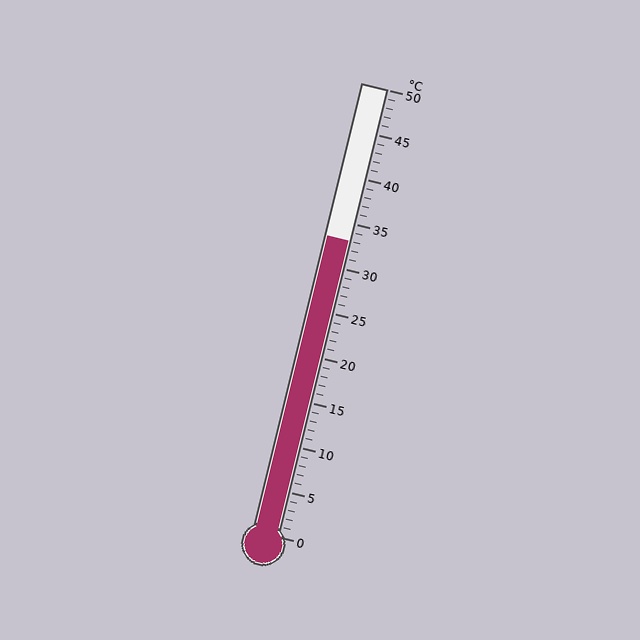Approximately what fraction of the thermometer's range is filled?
The thermometer is filled to approximately 65% of its range.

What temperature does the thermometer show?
The thermometer shows approximately 33°C.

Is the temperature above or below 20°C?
The temperature is above 20°C.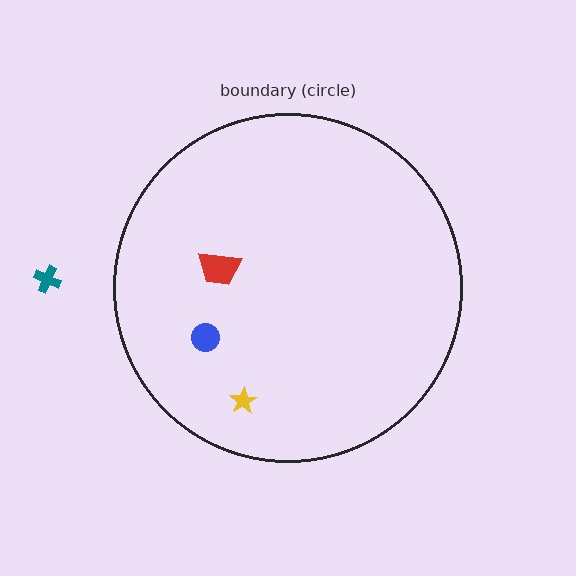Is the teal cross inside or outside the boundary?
Outside.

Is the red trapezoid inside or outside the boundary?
Inside.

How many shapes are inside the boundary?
3 inside, 1 outside.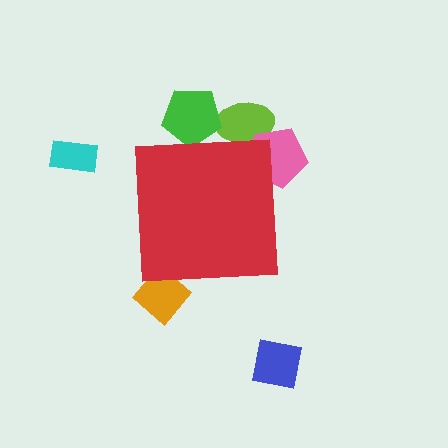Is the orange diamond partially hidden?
Yes, the orange diamond is partially hidden behind the red square.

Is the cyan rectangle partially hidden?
No, the cyan rectangle is fully visible.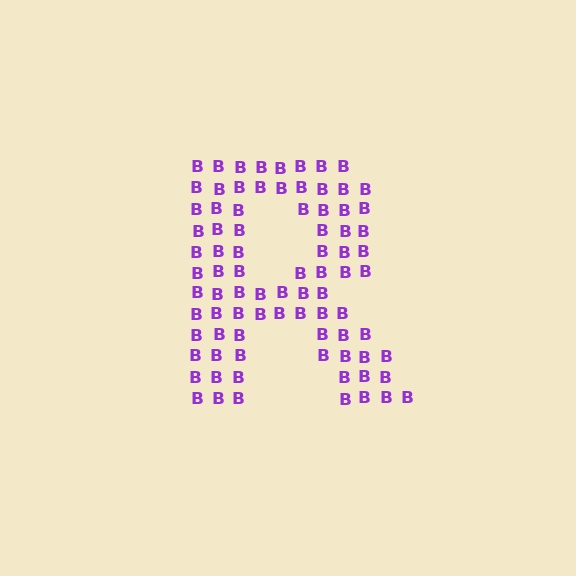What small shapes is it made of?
It is made of small letter B's.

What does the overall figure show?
The overall figure shows the letter R.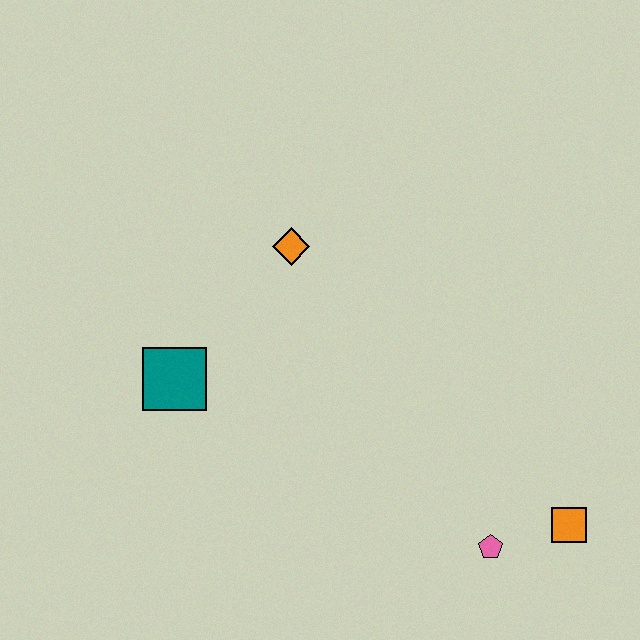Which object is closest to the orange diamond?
The teal square is closest to the orange diamond.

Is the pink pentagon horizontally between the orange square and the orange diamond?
Yes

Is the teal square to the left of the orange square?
Yes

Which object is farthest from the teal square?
The orange square is farthest from the teal square.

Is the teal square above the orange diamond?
No